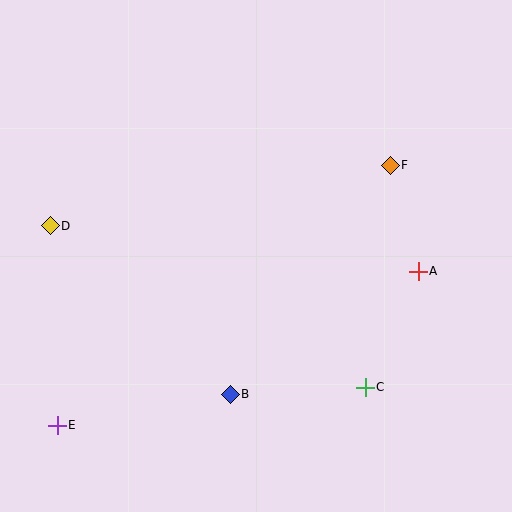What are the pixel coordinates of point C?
Point C is at (365, 387).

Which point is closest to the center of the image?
Point B at (230, 394) is closest to the center.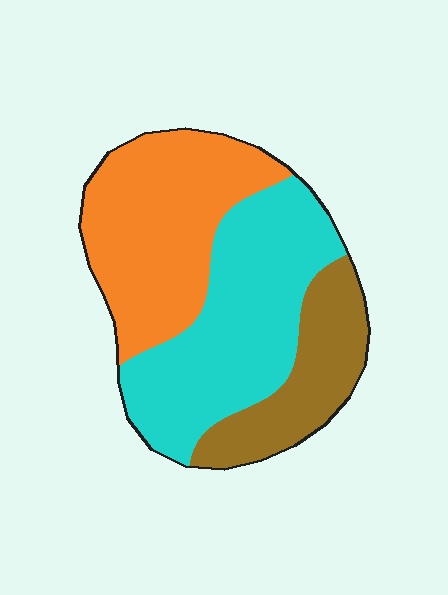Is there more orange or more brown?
Orange.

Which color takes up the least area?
Brown, at roughly 20%.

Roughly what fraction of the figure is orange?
Orange covers roughly 40% of the figure.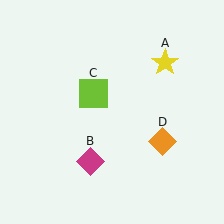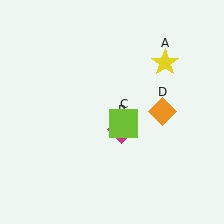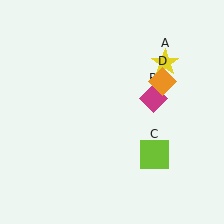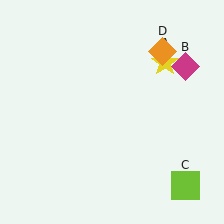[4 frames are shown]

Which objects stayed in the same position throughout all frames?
Yellow star (object A) remained stationary.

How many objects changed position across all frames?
3 objects changed position: magenta diamond (object B), lime square (object C), orange diamond (object D).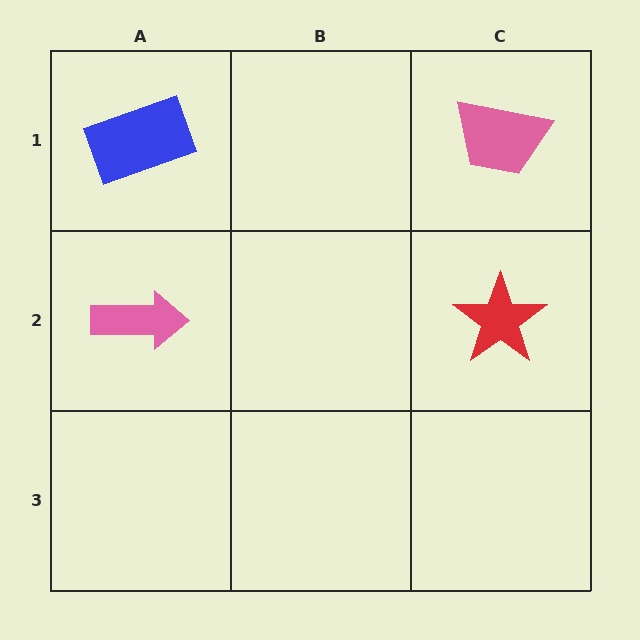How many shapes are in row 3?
0 shapes.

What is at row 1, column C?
A pink trapezoid.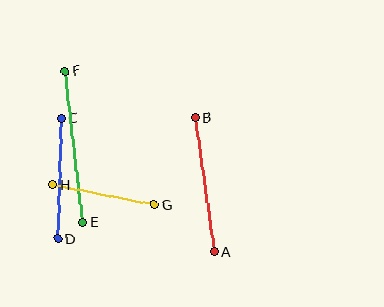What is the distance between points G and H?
The distance is approximately 104 pixels.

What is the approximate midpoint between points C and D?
The midpoint is at approximately (60, 179) pixels.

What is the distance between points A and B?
The distance is approximately 136 pixels.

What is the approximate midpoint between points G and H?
The midpoint is at approximately (104, 195) pixels.